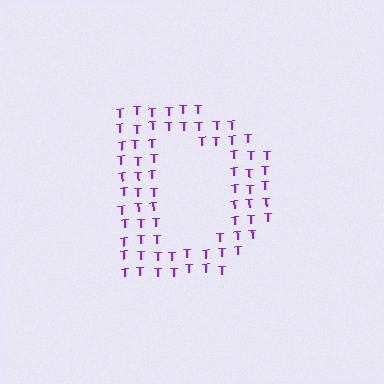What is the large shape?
The large shape is the letter D.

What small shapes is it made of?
It is made of small letter T's.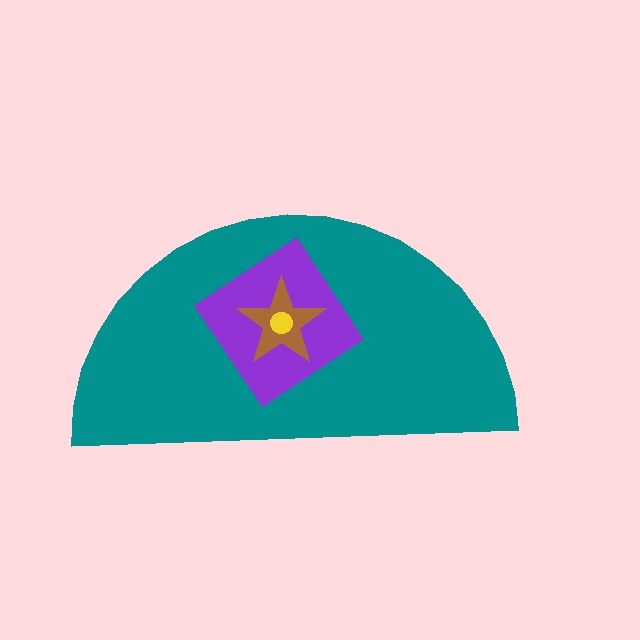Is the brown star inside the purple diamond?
Yes.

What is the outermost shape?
The teal semicircle.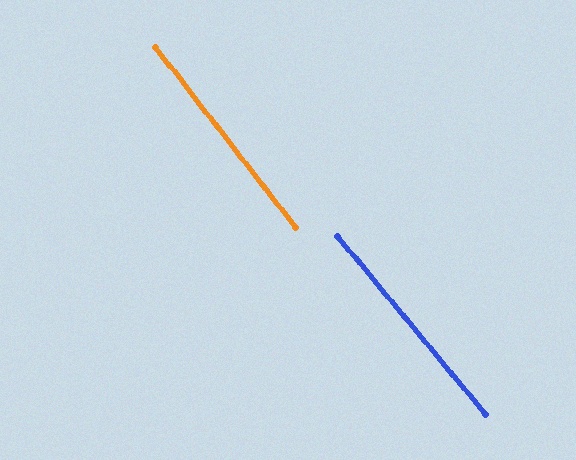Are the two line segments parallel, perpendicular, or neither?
Parallel — their directions differ by only 1.9°.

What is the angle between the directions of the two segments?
Approximately 2 degrees.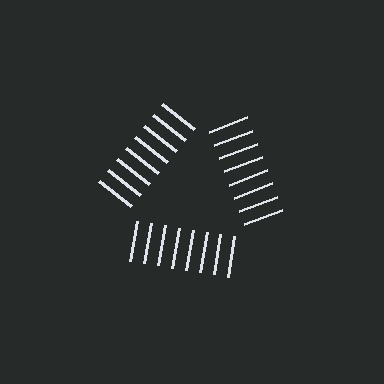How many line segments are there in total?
24 — 8 along each of the 3 edges.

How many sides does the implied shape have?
3 sides — the line-ends trace a triangle.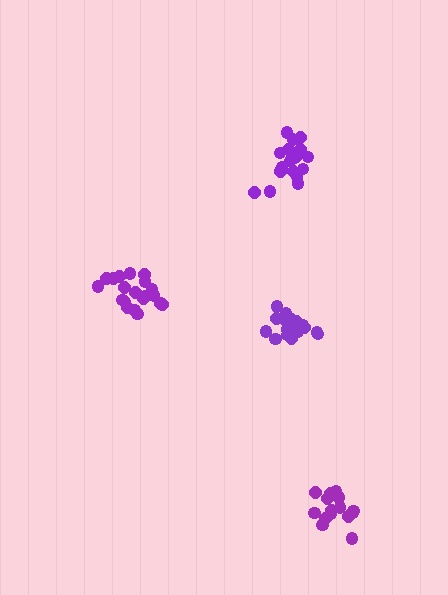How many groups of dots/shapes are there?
There are 4 groups.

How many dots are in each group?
Group 1: 19 dots, Group 2: 15 dots, Group 3: 20 dots, Group 4: 20 dots (74 total).